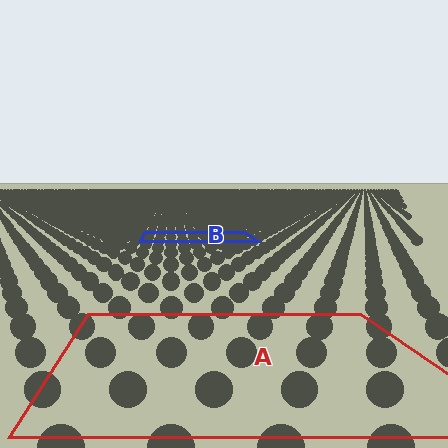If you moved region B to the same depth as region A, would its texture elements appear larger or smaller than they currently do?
They would appear larger. At a closer depth, the same texture elements are projected at a bigger on-screen size.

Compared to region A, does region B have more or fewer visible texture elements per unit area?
Region B has more texture elements per unit area — they are packed more densely because it is farther away.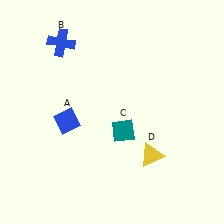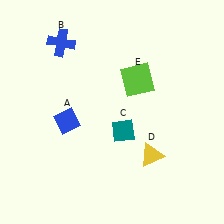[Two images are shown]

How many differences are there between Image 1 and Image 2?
There is 1 difference between the two images.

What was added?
A lime square (E) was added in Image 2.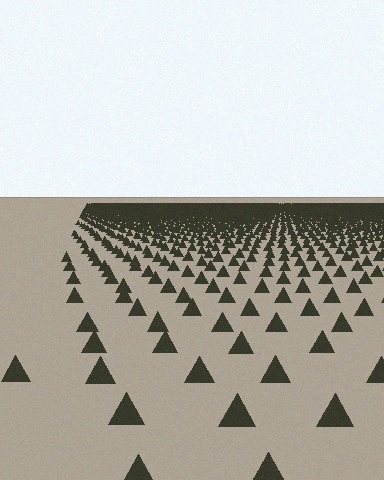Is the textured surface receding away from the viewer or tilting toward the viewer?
The surface is receding away from the viewer. Texture elements get smaller and denser toward the top.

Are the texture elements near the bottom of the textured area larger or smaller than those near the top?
Larger. Near the bottom, elements are closer to the viewer and appear at a bigger on-screen size.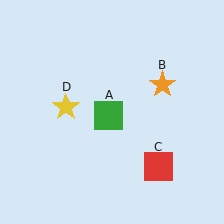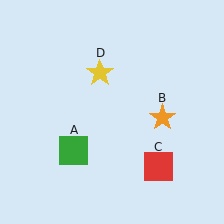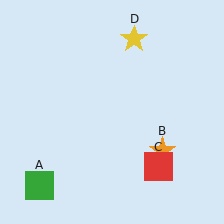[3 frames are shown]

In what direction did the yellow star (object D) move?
The yellow star (object D) moved up and to the right.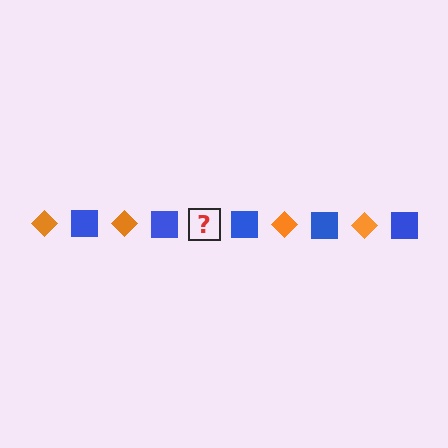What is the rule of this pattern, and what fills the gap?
The rule is that the pattern alternates between orange diamond and blue square. The gap should be filled with an orange diamond.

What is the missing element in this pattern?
The missing element is an orange diamond.